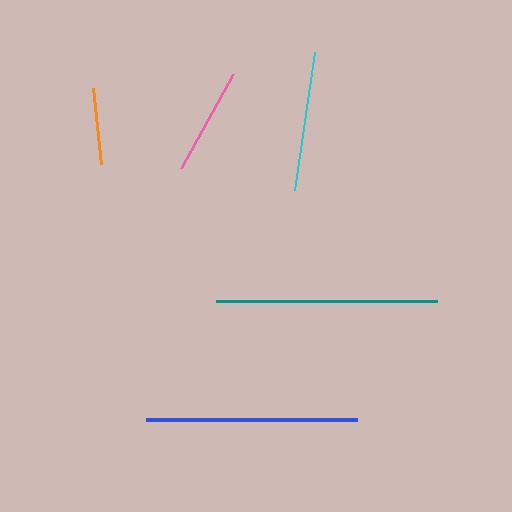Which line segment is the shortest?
The orange line is the shortest at approximately 76 pixels.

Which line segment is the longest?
The teal line is the longest at approximately 221 pixels.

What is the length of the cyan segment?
The cyan segment is approximately 140 pixels long.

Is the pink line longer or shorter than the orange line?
The pink line is longer than the orange line.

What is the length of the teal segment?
The teal segment is approximately 221 pixels long.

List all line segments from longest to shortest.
From longest to shortest: teal, blue, cyan, pink, orange.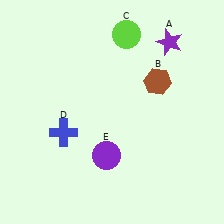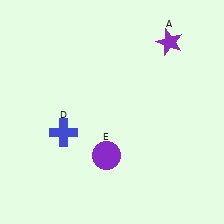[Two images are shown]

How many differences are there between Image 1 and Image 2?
There are 2 differences between the two images.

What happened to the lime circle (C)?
The lime circle (C) was removed in Image 2. It was in the top-right area of Image 1.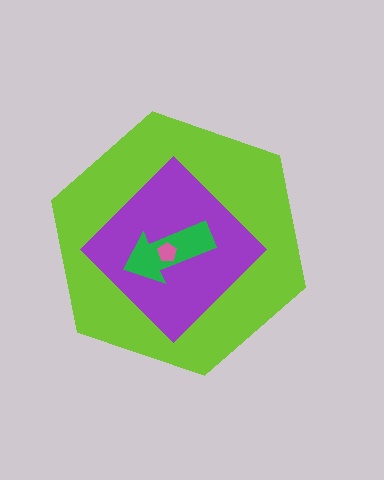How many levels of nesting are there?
4.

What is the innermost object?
The pink pentagon.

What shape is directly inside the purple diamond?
The green arrow.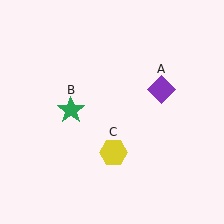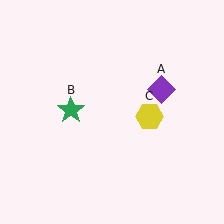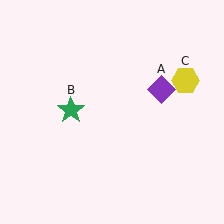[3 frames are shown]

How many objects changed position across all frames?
1 object changed position: yellow hexagon (object C).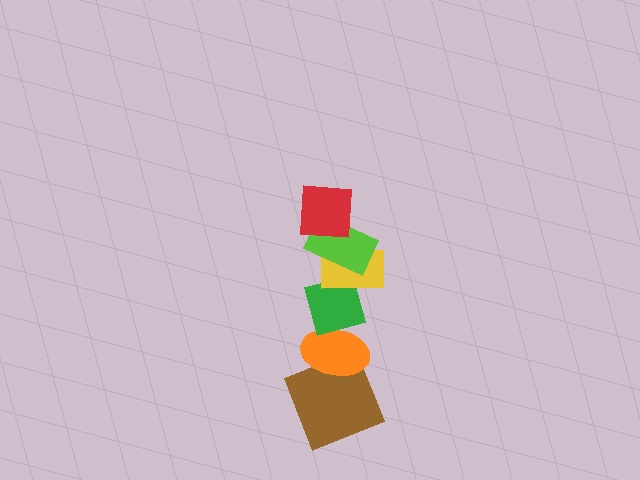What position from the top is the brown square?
The brown square is 6th from the top.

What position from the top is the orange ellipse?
The orange ellipse is 5th from the top.